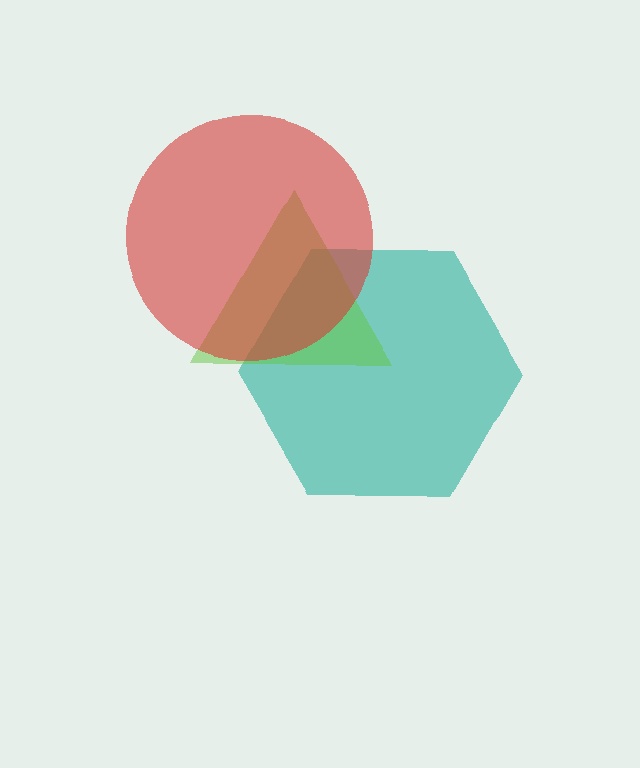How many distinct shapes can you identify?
There are 3 distinct shapes: a teal hexagon, a lime triangle, a red circle.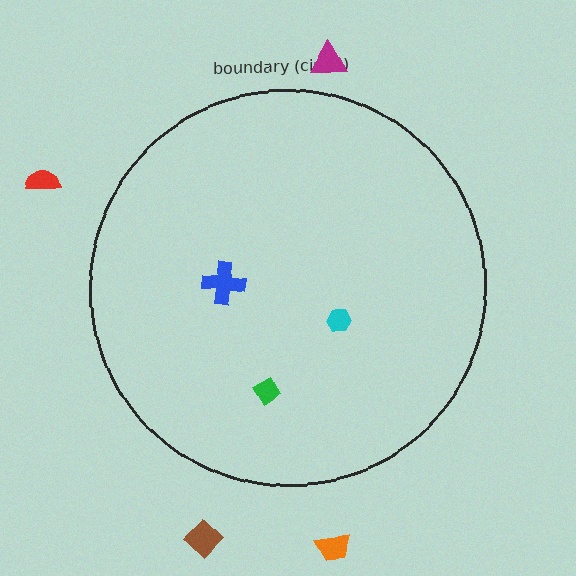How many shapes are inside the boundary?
3 inside, 4 outside.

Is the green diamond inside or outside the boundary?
Inside.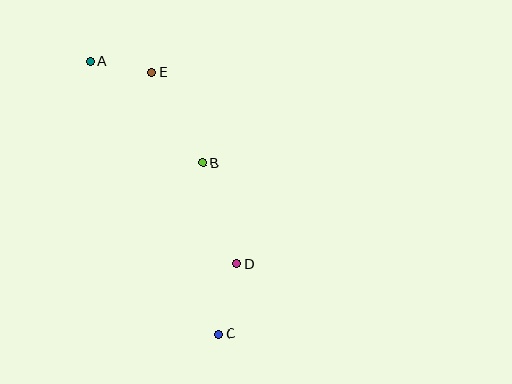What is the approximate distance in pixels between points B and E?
The distance between B and E is approximately 104 pixels.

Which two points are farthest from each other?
Points A and C are farthest from each other.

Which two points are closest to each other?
Points A and E are closest to each other.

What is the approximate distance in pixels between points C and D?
The distance between C and D is approximately 72 pixels.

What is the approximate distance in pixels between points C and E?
The distance between C and E is approximately 270 pixels.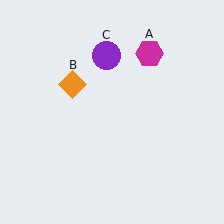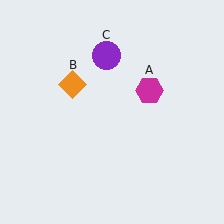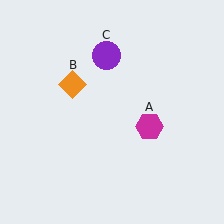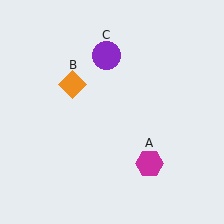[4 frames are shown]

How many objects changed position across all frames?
1 object changed position: magenta hexagon (object A).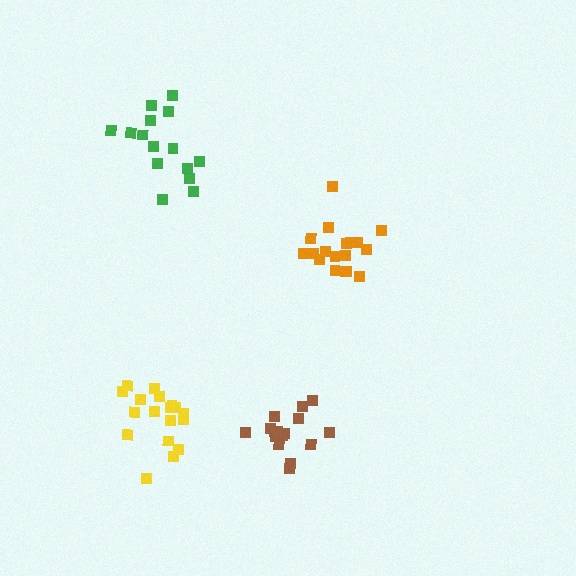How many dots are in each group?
Group 1: 16 dots, Group 2: 17 dots, Group 3: 18 dots, Group 4: 15 dots (66 total).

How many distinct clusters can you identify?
There are 4 distinct clusters.